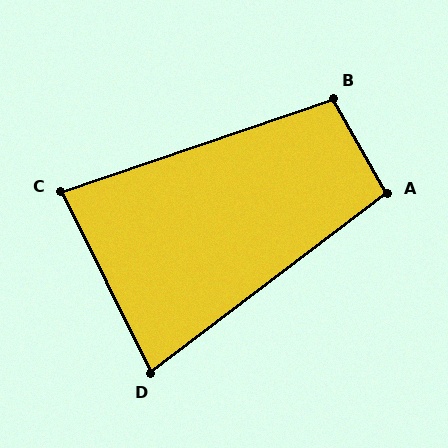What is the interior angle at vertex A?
Approximately 97 degrees (obtuse).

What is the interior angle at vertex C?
Approximately 83 degrees (acute).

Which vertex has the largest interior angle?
B, at approximately 101 degrees.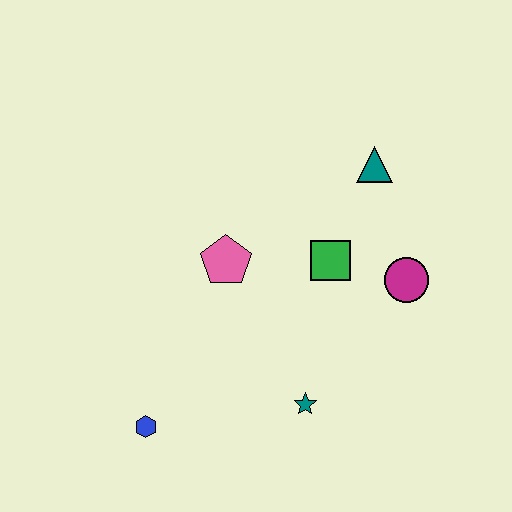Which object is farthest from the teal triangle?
The blue hexagon is farthest from the teal triangle.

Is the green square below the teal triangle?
Yes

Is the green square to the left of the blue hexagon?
No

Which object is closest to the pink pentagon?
The green square is closest to the pink pentagon.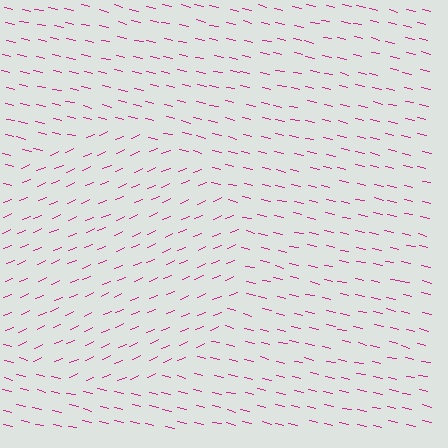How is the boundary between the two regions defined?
The boundary is defined purely by a change in line orientation (approximately 36 degrees difference). All lines are the same color and thickness.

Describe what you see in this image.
The image is filled with small magenta line segments. A circle region in the image has lines oriented differently from the surrounding lines, creating a visible texture boundary.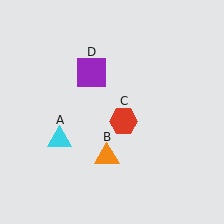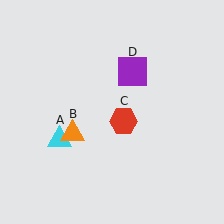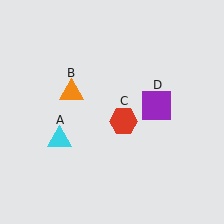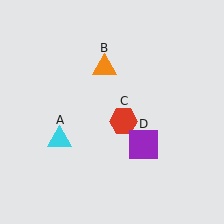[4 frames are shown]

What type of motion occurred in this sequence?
The orange triangle (object B), purple square (object D) rotated clockwise around the center of the scene.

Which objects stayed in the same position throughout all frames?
Cyan triangle (object A) and red hexagon (object C) remained stationary.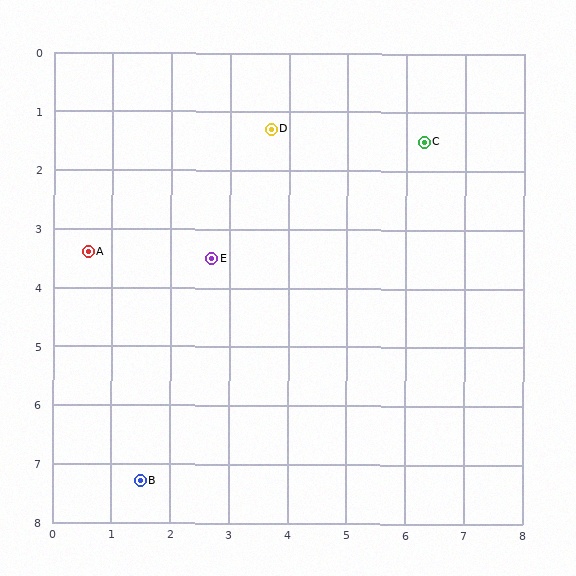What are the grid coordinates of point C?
Point C is at approximately (6.3, 1.5).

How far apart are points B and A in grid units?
Points B and A are about 4.0 grid units apart.